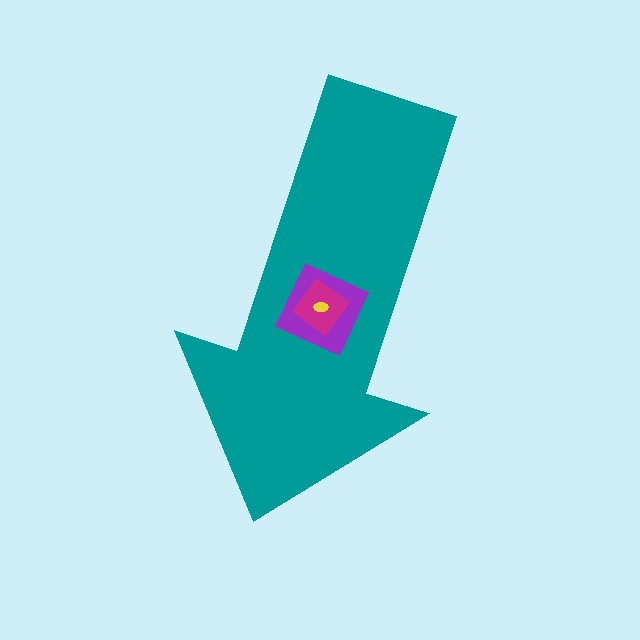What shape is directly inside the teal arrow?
The purple square.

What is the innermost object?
The yellow ellipse.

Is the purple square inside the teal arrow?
Yes.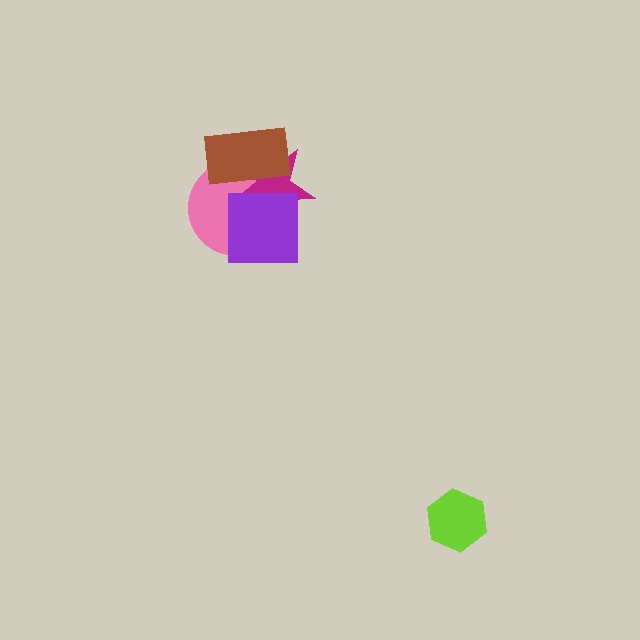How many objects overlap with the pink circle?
3 objects overlap with the pink circle.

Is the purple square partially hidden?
No, no other shape covers it.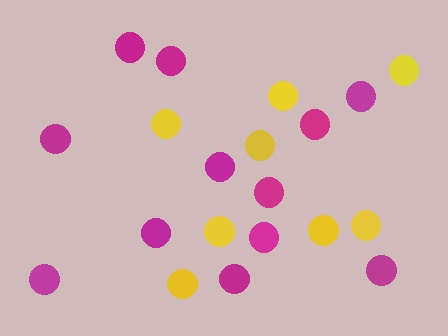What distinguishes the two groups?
There are 2 groups: one group of yellow circles (8) and one group of magenta circles (12).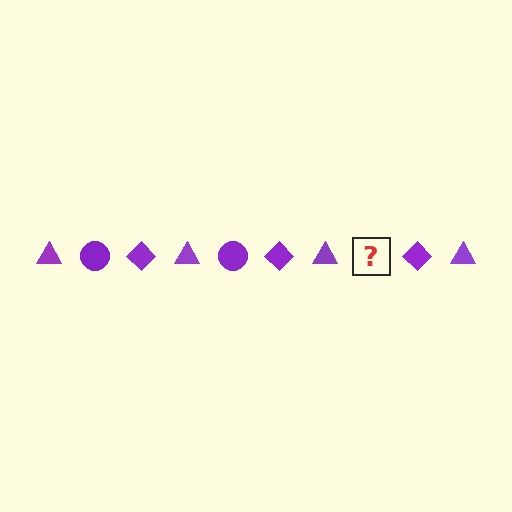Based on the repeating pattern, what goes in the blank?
The blank should be a purple circle.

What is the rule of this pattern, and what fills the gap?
The rule is that the pattern cycles through triangle, circle, diamond shapes in purple. The gap should be filled with a purple circle.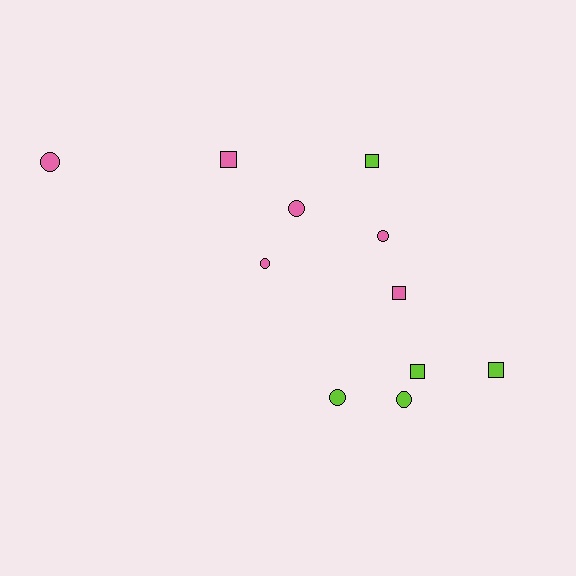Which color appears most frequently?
Pink, with 6 objects.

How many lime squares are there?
There are 3 lime squares.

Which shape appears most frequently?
Circle, with 6 objects.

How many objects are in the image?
There are 11 objects.